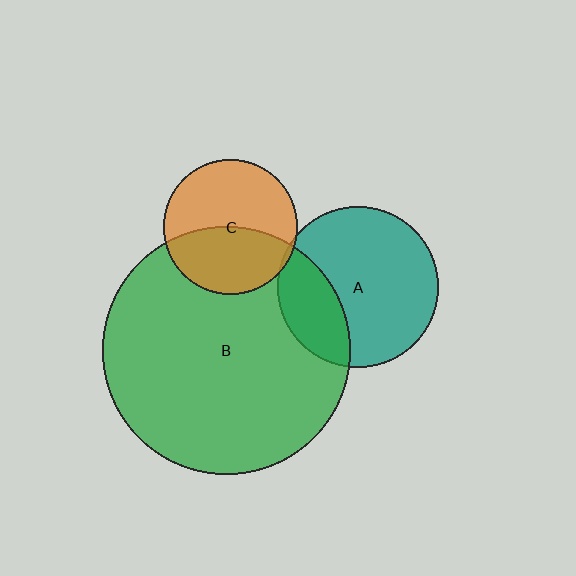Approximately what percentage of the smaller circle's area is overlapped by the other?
Approximately 45%.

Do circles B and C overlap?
Yes.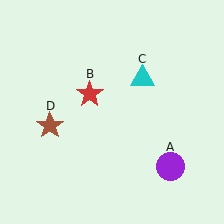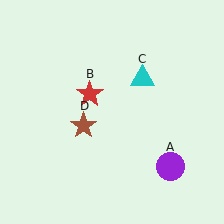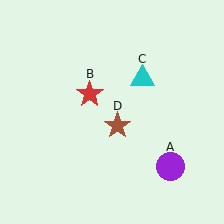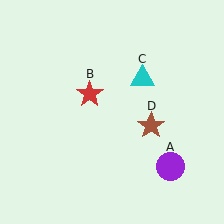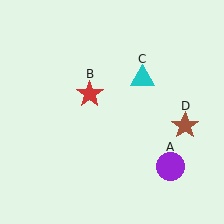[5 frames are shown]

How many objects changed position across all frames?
1 object changed position: brown star (object D).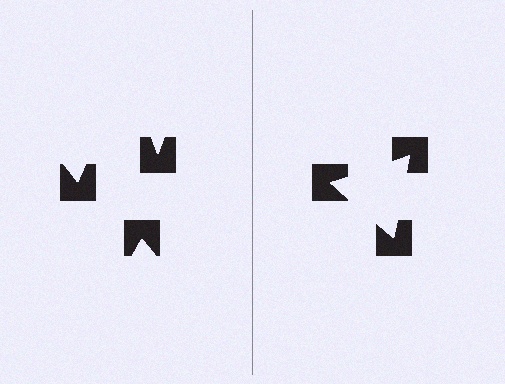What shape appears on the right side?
An illusory triangle.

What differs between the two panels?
The notched squares are positioned identically on both sides; only the wedge orientations differ. On the right they align to a triangle; on the left they are misaligned.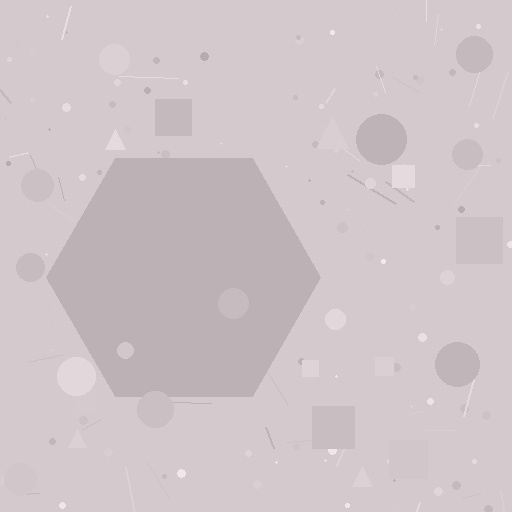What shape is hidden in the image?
A hexagon is hidden in the image.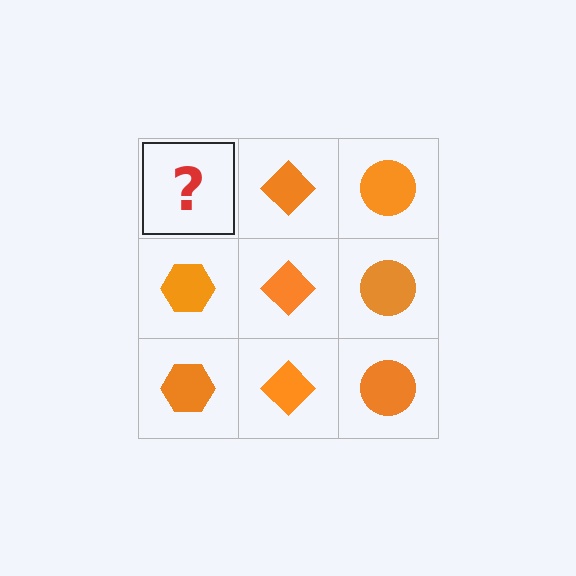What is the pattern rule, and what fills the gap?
The rule is that each column has a consistent shape. The gap should be filled with an orange hexagon.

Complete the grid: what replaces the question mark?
The question mark should be replaced with an orange hexagon.